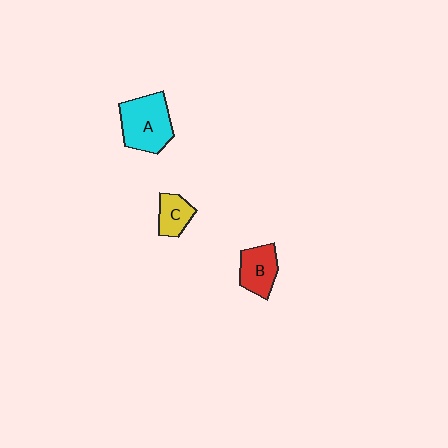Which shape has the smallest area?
Shape C (yellow).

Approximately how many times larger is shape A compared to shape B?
Approximately 1.5 times.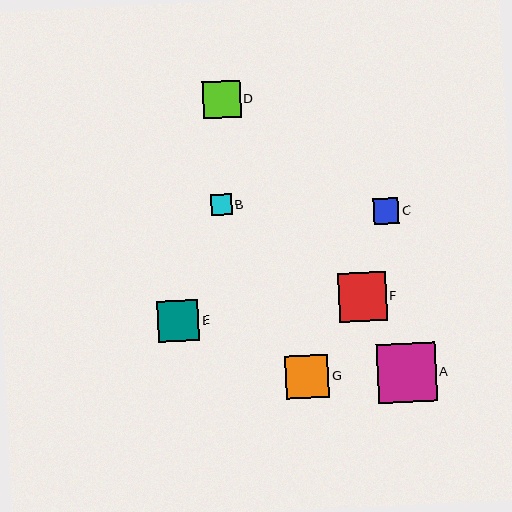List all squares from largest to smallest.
From largest to smallest: A, F, G, E, D, C, B.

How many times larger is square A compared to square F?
Square A is approximately 1.2 times the size of square F.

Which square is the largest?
Square A is the largest with a size of approximately 58 pixels.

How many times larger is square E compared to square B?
Square E is approximately 2.0 times the size of square B.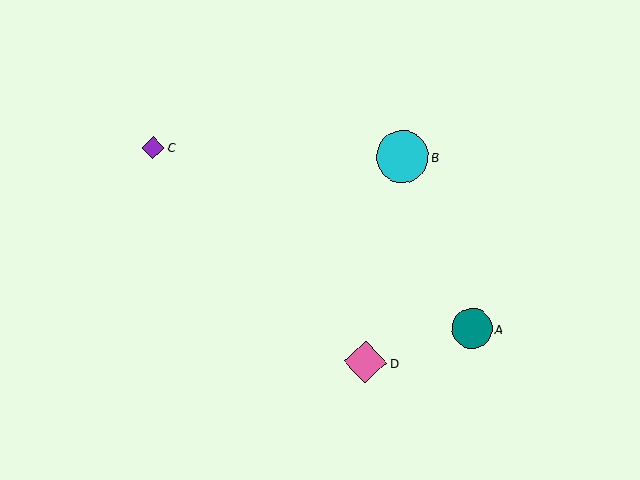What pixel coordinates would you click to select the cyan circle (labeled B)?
Click at (402, 157) to select the cyan circle B.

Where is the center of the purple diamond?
The center of the purple diamond is at (153, 148).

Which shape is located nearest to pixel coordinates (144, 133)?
The purple diamond (labeled C) at (153, 148) is nearest to that location.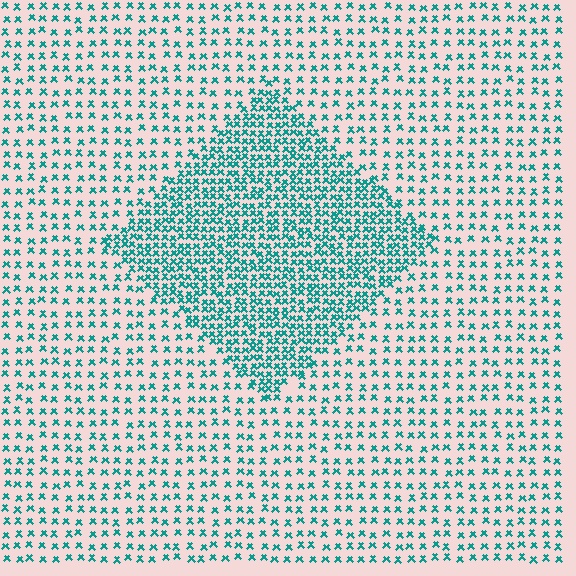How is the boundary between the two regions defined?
The boundary is defined by a change in element density (approximately 2.3x ratio). All elements are the same color, size, and shape.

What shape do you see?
I see a diamond.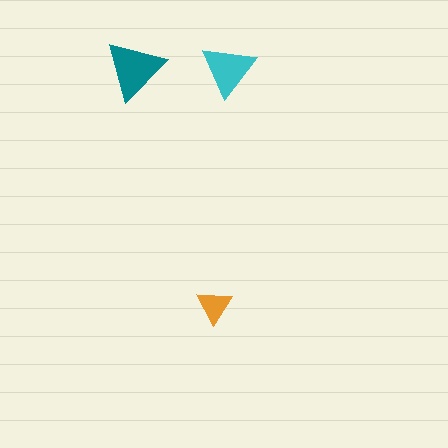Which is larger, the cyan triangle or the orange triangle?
The cyan one.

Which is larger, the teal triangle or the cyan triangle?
The teal one.